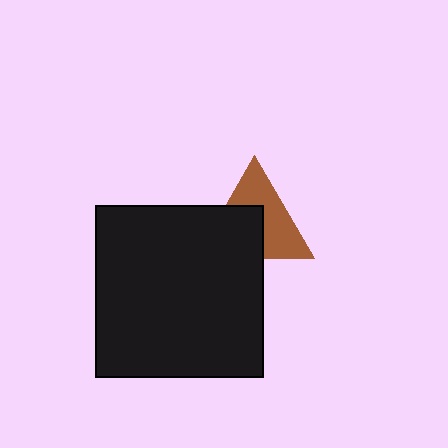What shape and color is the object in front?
The object in front is a black rectangle.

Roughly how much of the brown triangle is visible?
About half of it is visible (roughly 54%).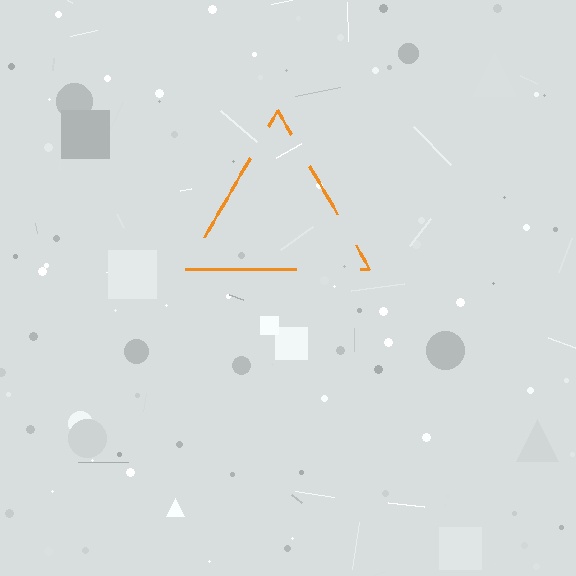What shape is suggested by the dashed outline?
The dashed outline suggests a triangle.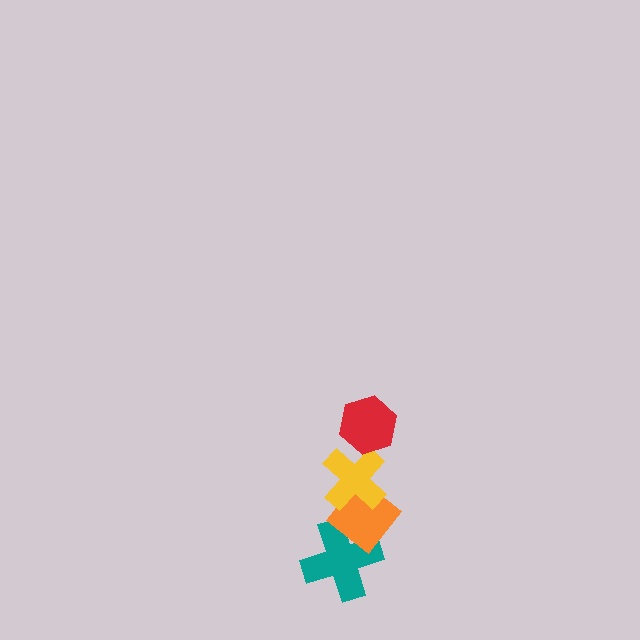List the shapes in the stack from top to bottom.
From top to bottom: the red hexagon, the yellow cross, the orange diamond, the teal cross.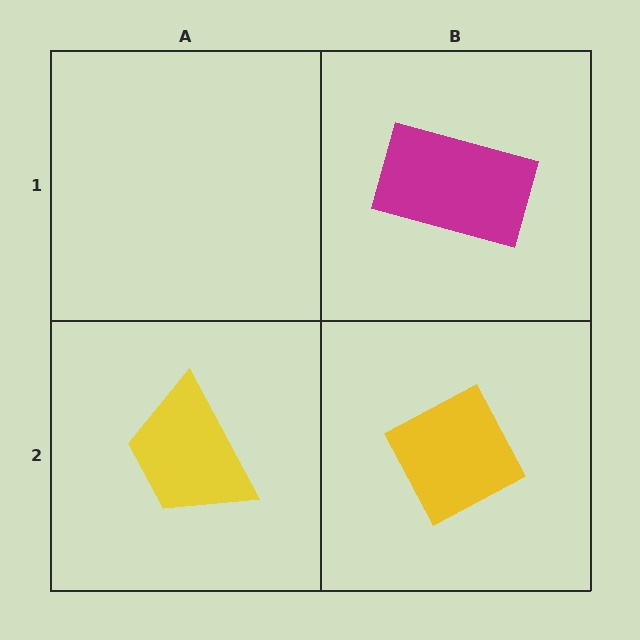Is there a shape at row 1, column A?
No, that cell is empty.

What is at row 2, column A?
A yellow trapezoid.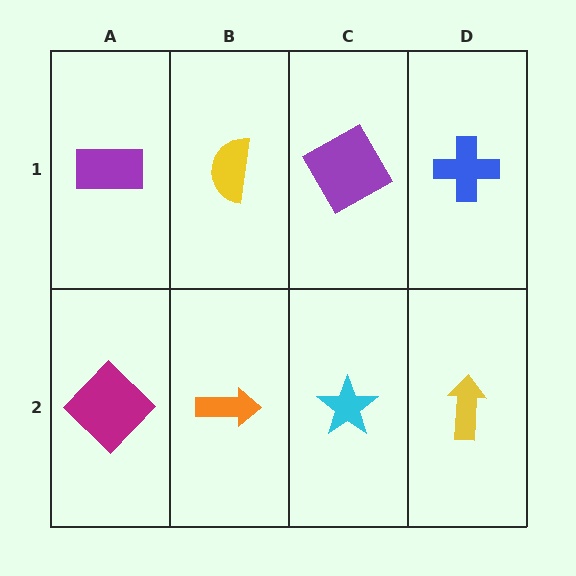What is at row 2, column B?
An orange arrow.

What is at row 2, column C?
A cyan star.